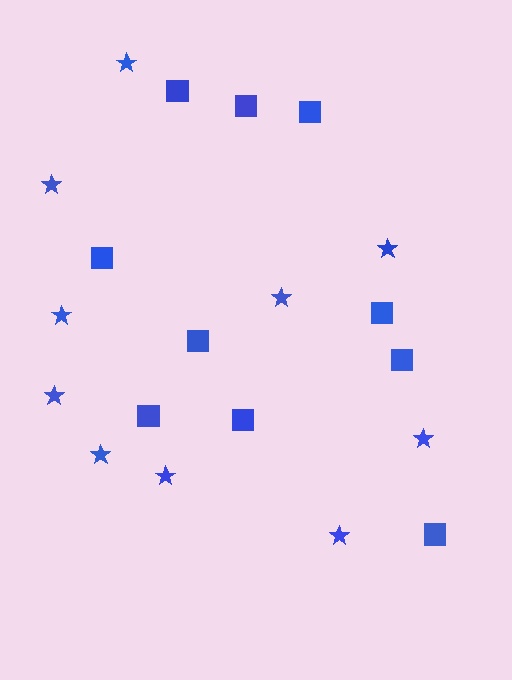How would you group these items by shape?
There are 2 groups: one group of stars (10) and one group of squares (10).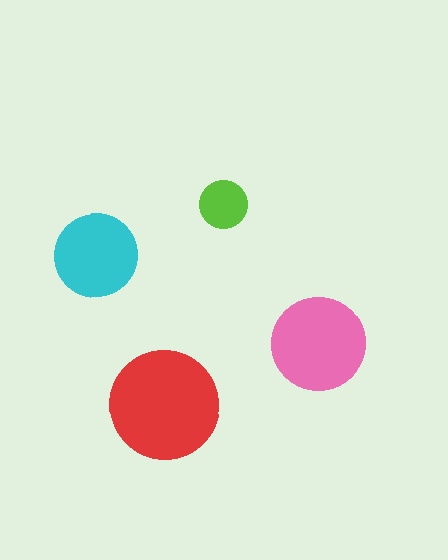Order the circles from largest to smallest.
the red one, the pink one, the cyan one, the lime one.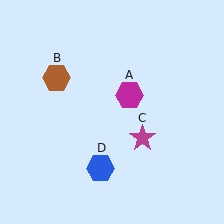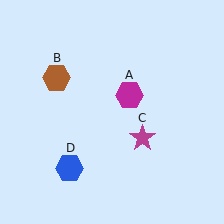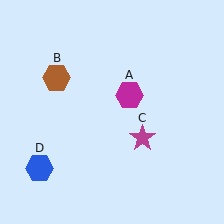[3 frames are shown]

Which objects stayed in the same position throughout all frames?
Magenta hexagon (object A) and brown hexagon (object B) and magenta star (object C) remained stationary.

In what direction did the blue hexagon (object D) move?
The blue hexagon (object D) moved left.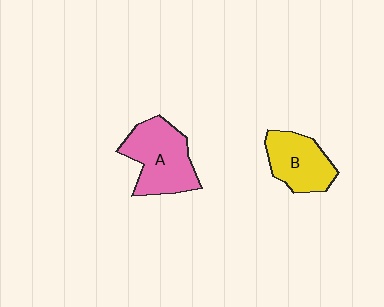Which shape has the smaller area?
Shape B (yellow).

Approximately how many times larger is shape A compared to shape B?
Approximately 1.3 times.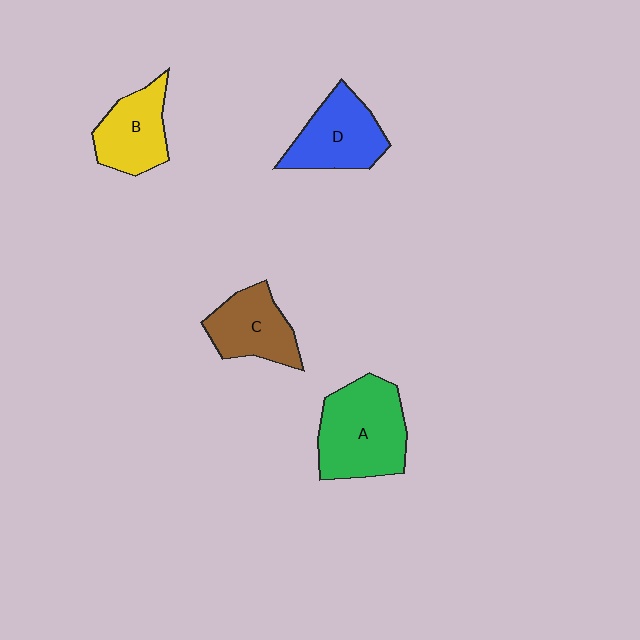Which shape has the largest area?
Shape A (green).